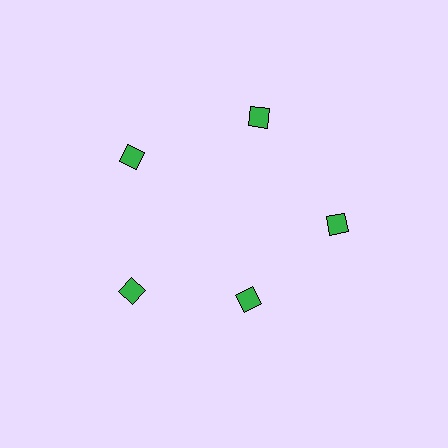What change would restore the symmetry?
The symmetry would be restored by moving it outward, back onto the ring so that all 5 diamonds sit at equal angles and equal distance from the center.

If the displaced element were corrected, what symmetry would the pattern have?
It would have 5-fold rotational symmetry — the pattern would map onto itself every 72 degrees.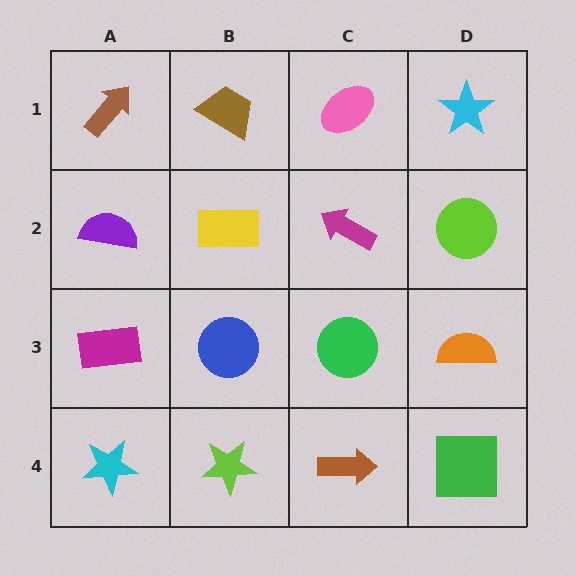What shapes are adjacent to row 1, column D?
A lime circle (row 2, column D), a pink ellipse (row 1, column C).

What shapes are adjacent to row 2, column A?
A brown arrow (row 1, column A), a magenta rectangle (row 3, column A), a yellow rectangle (row 2, column B).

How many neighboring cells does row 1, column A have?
2.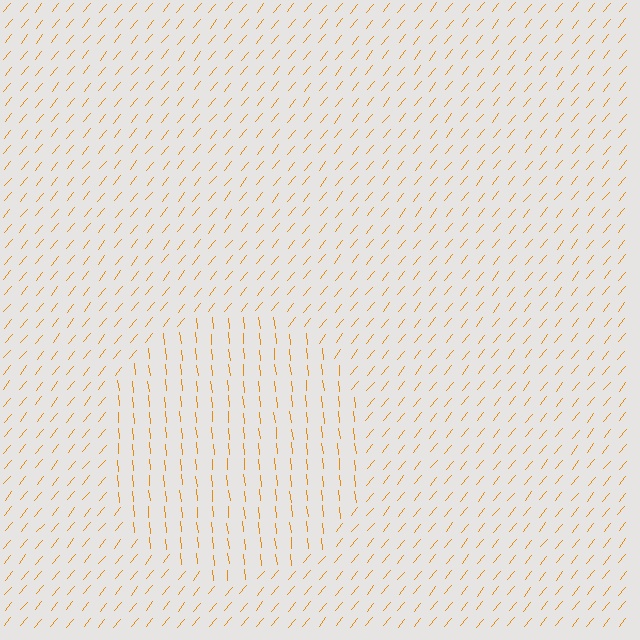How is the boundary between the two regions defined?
The boundary is defined purely by a change in line orientation (approximately 45 degrees difference). All lines are the same color and thickness.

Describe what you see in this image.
The image is filled with small orange line segments. A circle region in the image has lines oriented differently from the surrounding lines, creating a visible texture boundary.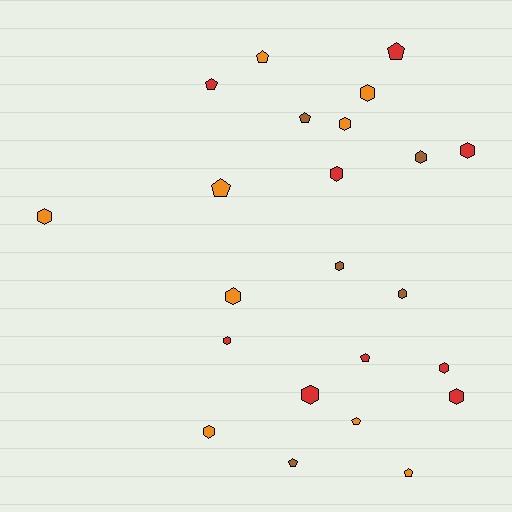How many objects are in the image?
There are 23 objects.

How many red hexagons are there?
There are 6 red hexagons.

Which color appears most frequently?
Orange, with 9 objects.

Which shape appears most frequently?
Hexagon, with 14 objects.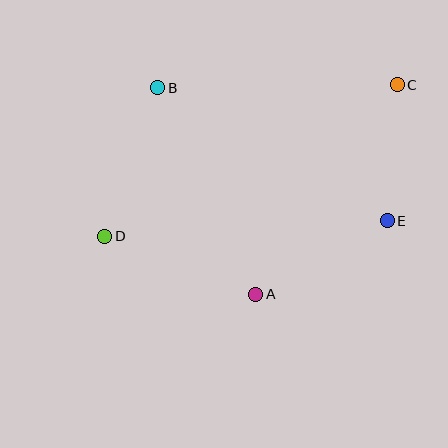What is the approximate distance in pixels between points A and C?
The distance between A and C is approximately 253 pixels.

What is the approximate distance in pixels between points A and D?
The distance between A and D is approximately 162 pixels.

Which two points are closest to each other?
Points C and E are closest to each other.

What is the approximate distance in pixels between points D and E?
The distance between D and E is approximately 283 pixels.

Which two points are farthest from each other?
Points C and D are farthest from each other.